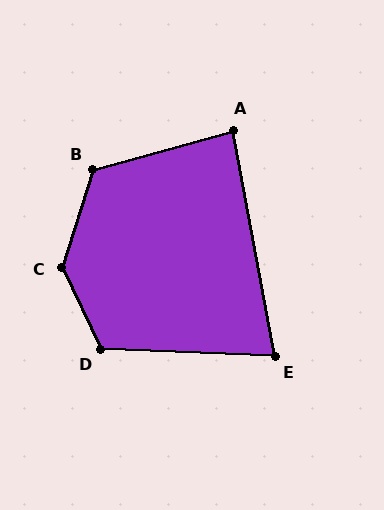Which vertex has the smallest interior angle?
E, at approximately 77 degrees.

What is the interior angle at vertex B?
Approximately 123 degrees (obtuse).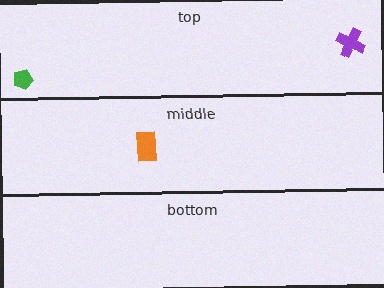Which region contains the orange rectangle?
The middle region.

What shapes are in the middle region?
The orange rectangle.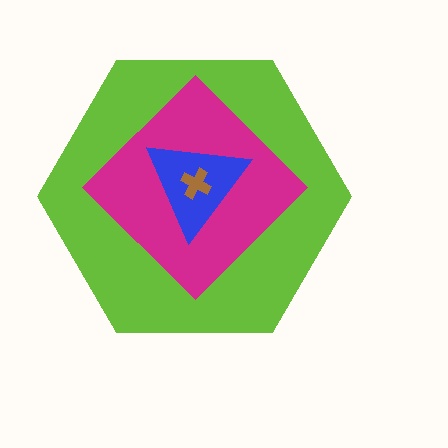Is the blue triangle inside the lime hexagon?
Yes.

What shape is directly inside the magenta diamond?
The blue triangle.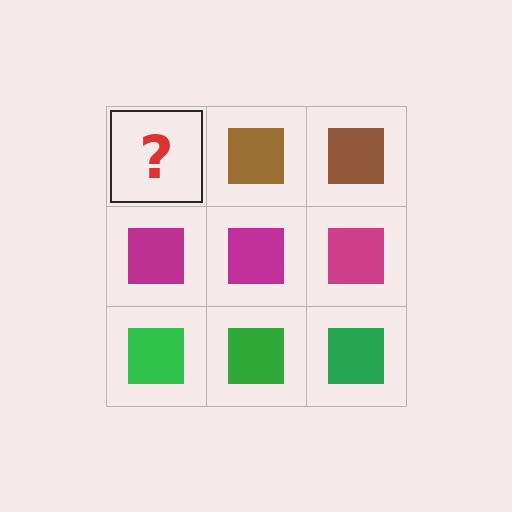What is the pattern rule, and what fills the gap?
The rule is that each row has a consistent color. The gap should be filled with a brown square.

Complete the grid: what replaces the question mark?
The question mark should be replaced with a brown square.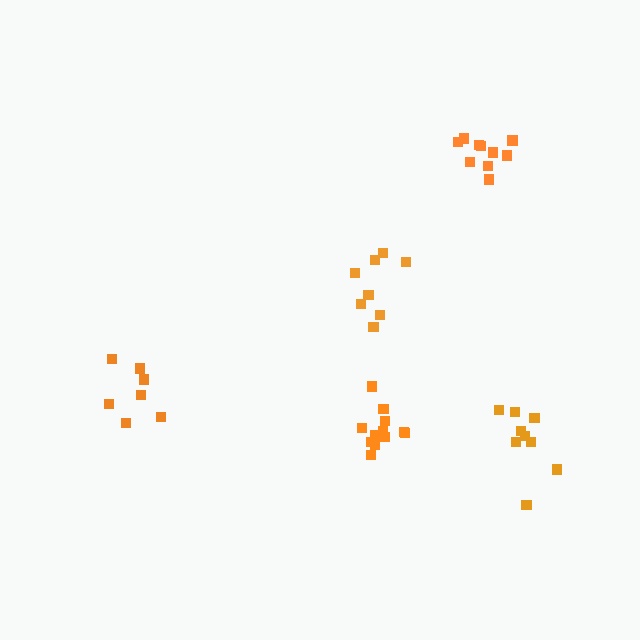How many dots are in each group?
Group 1: 7 dots, Group 2: 12 dots, Group 3: 9 dots, Group 4: 11 dots, Group 5: 8 dots (47 total).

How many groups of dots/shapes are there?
There are 5 groups.